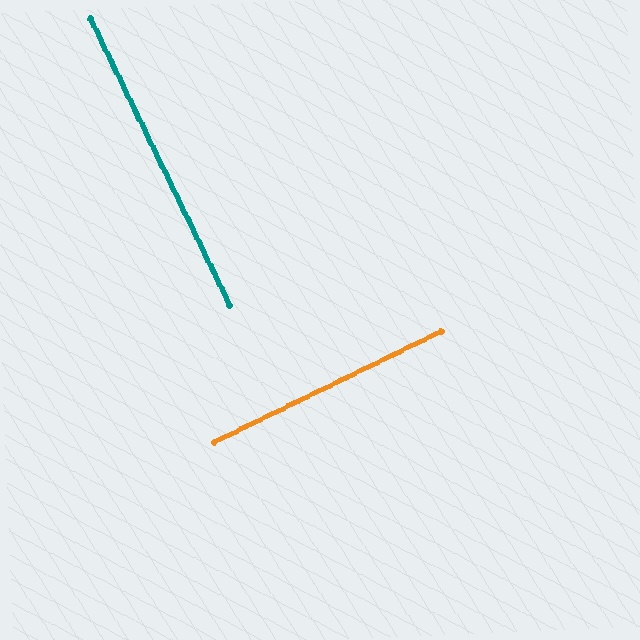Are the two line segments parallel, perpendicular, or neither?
Perpendicular — they meet at approximately 90°.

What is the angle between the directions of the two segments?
Approximately 90 degrees.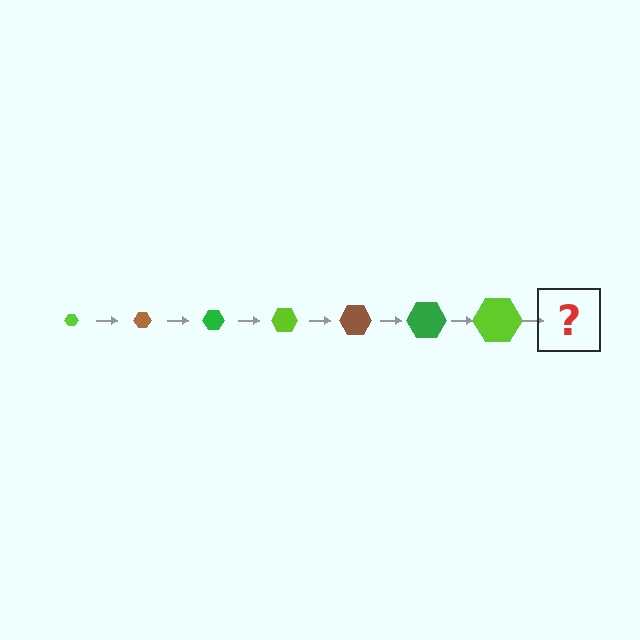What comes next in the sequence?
The next element should be a brown hexagon, larger than the previous one.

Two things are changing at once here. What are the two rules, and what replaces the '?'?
The two rules are that the hexagon grows larger each step and the color cycles through lime, brown, and green. The '?' should be a brown hexagon, larger than the previous one.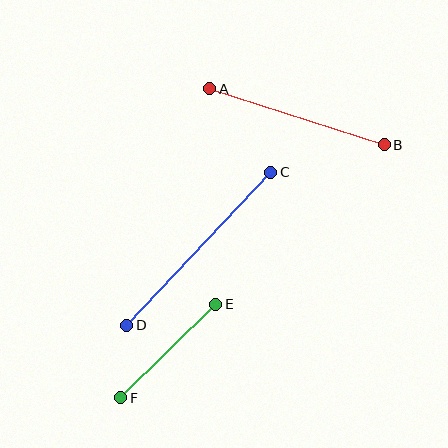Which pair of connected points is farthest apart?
Points C and D are farthest apart.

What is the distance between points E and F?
The distance is approximately 133 pixels.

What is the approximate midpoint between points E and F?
The midpoint is at approximately (168, 351) pixels.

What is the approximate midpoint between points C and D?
The midpoint is at approximately (199, 249) pixels.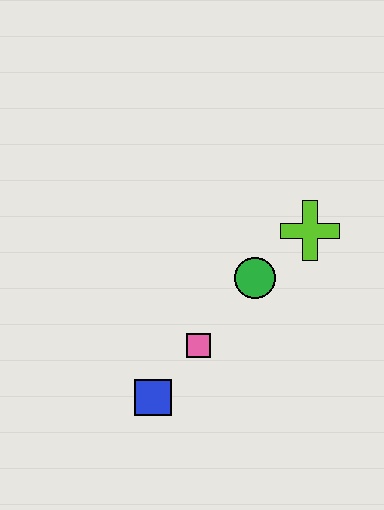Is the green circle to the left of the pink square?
No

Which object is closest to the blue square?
The pink square is closest to the blue square.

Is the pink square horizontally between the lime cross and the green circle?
No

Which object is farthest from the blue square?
The lime cross is farthest from the blue square.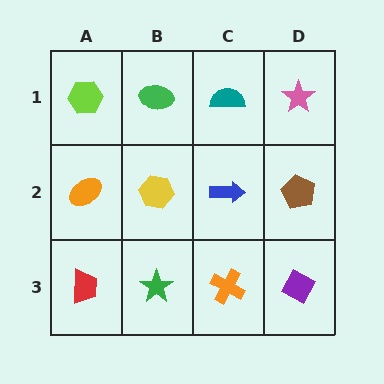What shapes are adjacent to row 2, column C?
A teal semicircle (row 1, column C), an orange cross (row 3, column C), a yellow hexagon (row 2, column B), a brown pentagon (row 2, column D).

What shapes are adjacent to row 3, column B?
A yellow hexagon (row 2, column B), a red trapezoid (row 3, column A), an orange cross (row 3, column C).